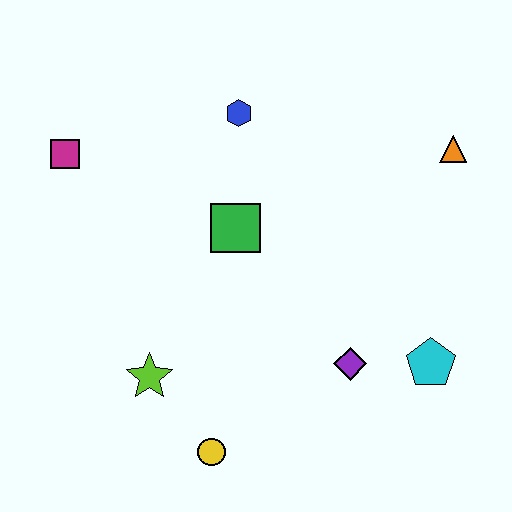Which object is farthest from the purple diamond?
The magenta square is farthest from the purple diamond.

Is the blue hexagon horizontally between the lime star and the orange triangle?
Yes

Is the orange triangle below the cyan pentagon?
No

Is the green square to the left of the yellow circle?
No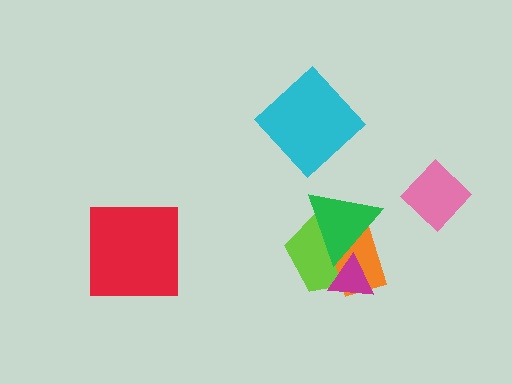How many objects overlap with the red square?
0 objects overlap with the red square.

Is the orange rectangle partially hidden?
Yes, it is partially covered by another shape.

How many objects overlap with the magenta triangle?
3 objects overlap with the magenta triangle.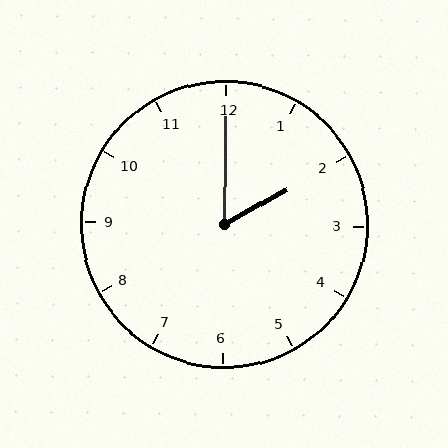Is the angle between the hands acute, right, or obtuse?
It is acute.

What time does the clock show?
2:00.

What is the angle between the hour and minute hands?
Approximately 60 degrees.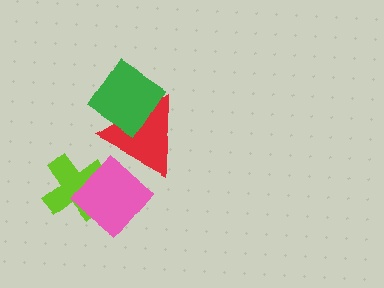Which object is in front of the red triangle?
The green diamond is in front of the red triangle.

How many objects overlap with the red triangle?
2 objects overlap with the red triangle.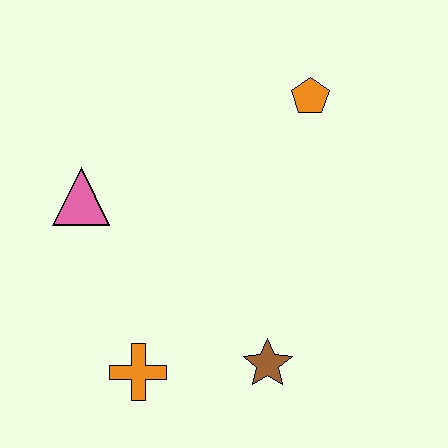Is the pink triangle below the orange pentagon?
Yes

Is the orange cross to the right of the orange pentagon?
No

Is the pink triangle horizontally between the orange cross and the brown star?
No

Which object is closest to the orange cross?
The brown star is closest to the orange cross.